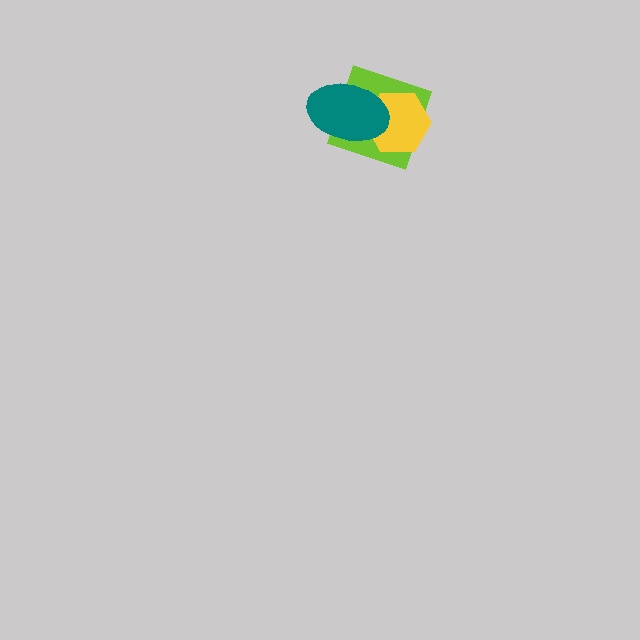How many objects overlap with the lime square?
2 objects overlap with the lime square.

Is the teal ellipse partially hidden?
No, no other shape covers it.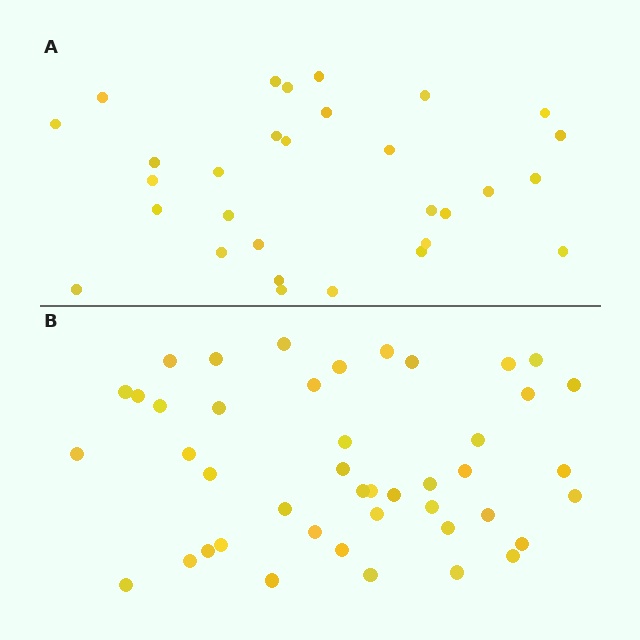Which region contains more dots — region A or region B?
Region B (the bottom region) has more dots.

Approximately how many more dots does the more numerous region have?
Region B has approximately 15 more dots than region A.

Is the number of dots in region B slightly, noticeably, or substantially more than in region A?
Region B has substantially more. The ratio is roughly 1.5 to 1.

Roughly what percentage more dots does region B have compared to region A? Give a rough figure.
About 45% more.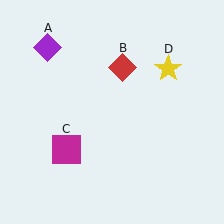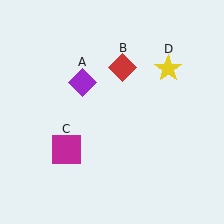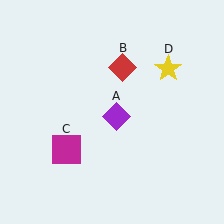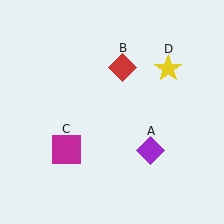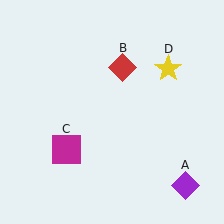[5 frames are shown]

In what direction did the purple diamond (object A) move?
The purple diamond (object A) moved down and to the right.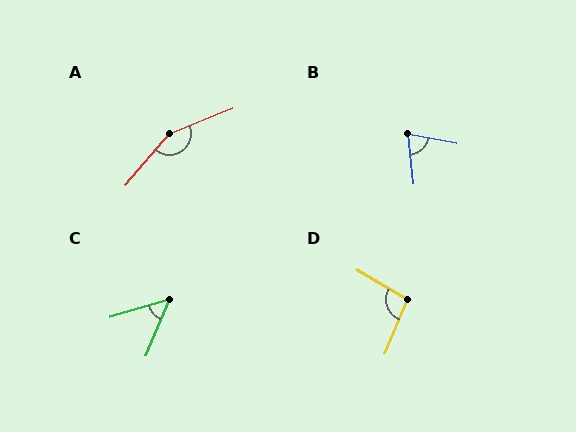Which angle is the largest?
A, at approximately 152 degrees.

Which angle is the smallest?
C, at approximately 51 degrees.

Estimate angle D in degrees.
Approximately 98 degrees.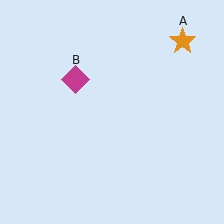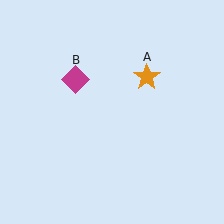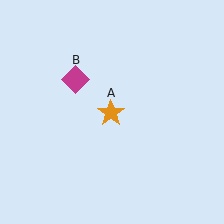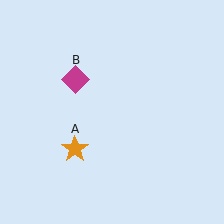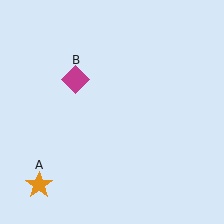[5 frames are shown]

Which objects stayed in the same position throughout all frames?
Magenta diamond (object B) remained stationary.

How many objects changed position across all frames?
1 object changed position: orange star (object A).